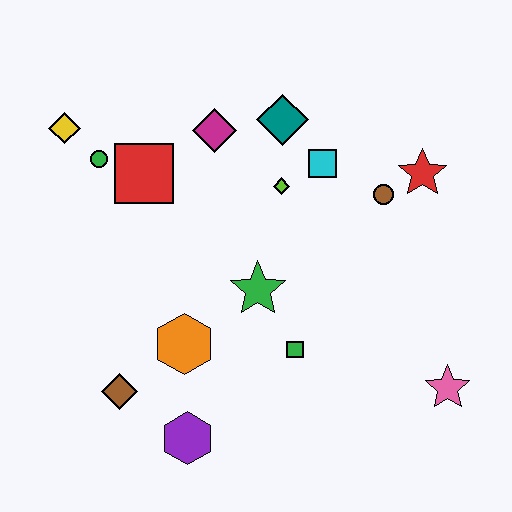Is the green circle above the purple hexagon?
Yes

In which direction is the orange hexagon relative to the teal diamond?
The orange hexagon is below the teal diamond.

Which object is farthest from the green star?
The yellow diamond is farthest from the green star.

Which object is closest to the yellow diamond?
The green circle is closest to the yellow diamond.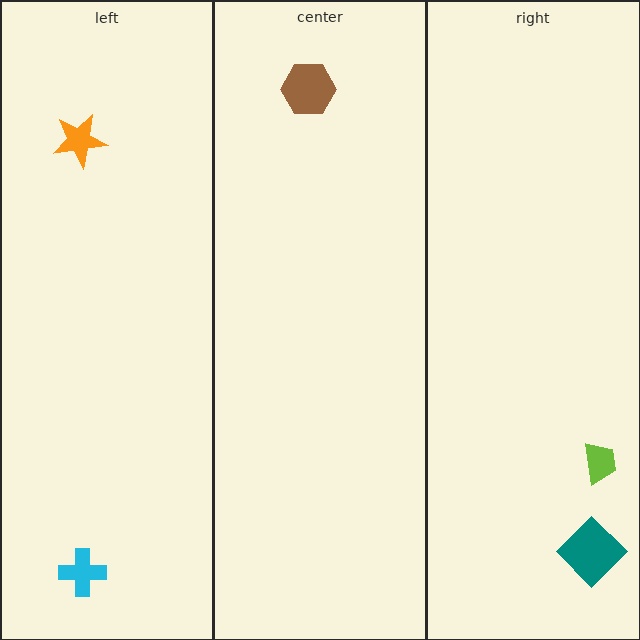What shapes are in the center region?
The brown hexagon.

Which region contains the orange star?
The left region.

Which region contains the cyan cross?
The left region.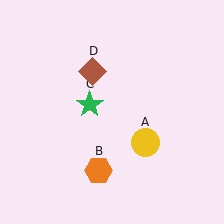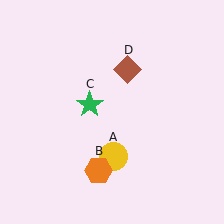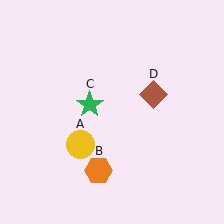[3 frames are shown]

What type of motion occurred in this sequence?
The yellow circle (object A), brown diamond (object D) rotated clockwise around the center of the scene.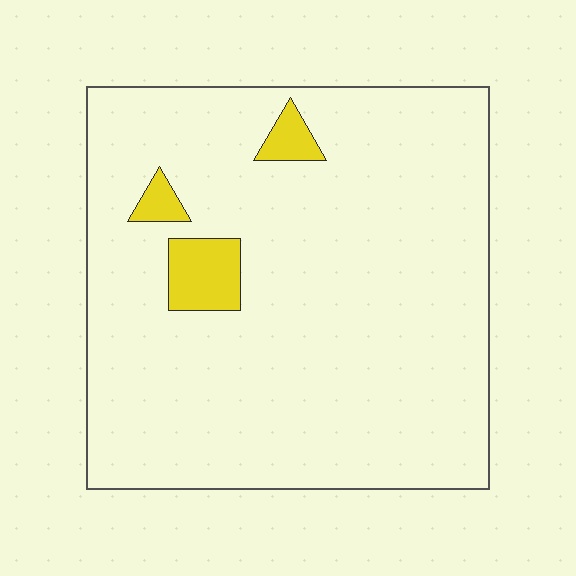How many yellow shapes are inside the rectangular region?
3.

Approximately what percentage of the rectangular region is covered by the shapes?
Approximately 5%.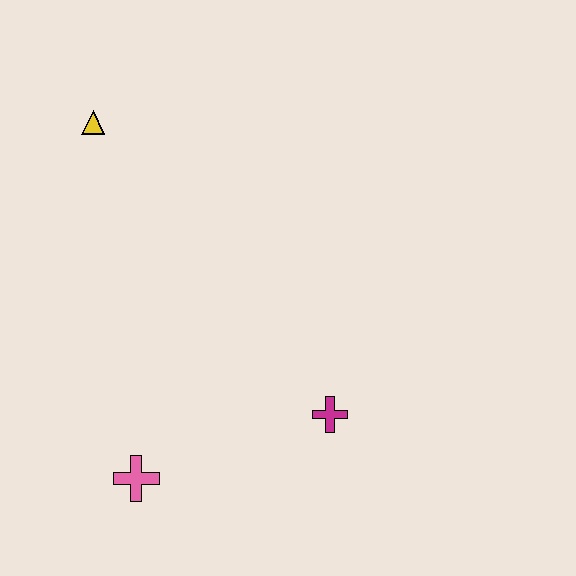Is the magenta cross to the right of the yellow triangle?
Yes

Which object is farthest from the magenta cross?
The yellow triangle is farthest from the magenta cross.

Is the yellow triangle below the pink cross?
No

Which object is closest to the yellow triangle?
The pink cross is closest to the yellow triangle.